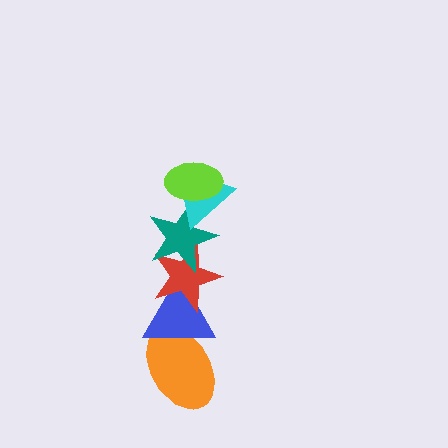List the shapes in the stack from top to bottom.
From top to bottom: the lime ellipse, the cyan triangle, the teal star, the red star, the blue triangle, the orange ellipse.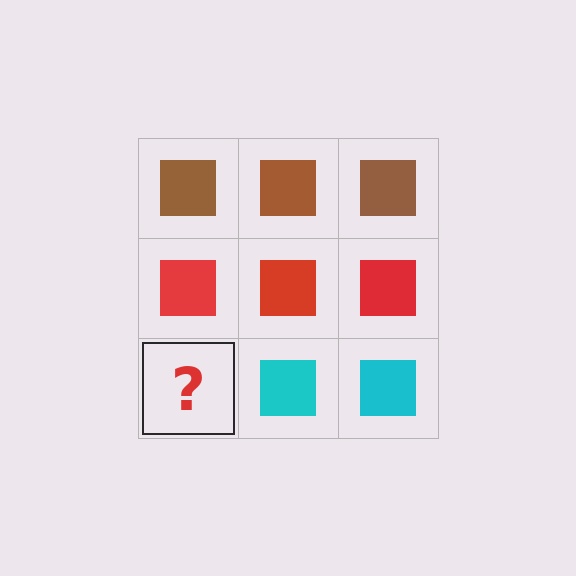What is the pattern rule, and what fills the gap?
The rule is that each row has a consistent color. The gap should be filled with a cyan square.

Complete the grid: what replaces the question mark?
The question mark should be replaced with a cyan square.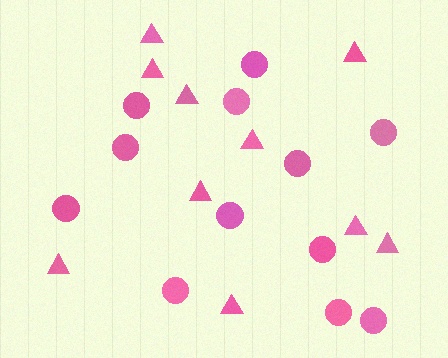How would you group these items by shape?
There are 2 groups: one group of circles (12) and one group of triangles (10).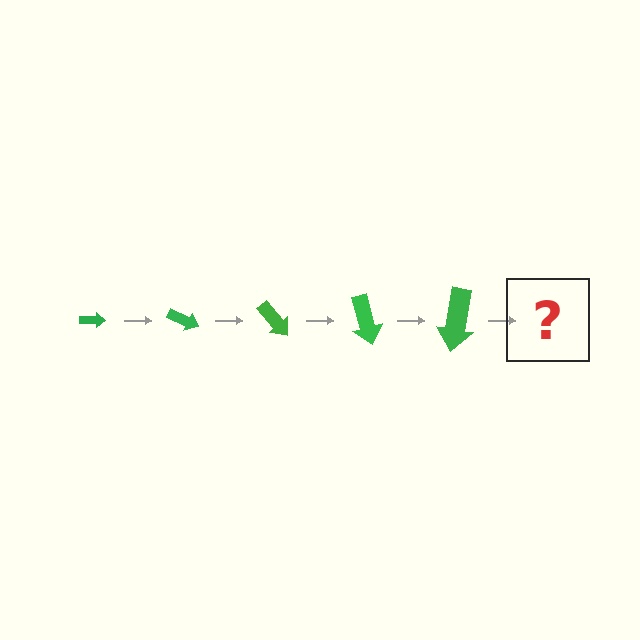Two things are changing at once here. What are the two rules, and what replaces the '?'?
The two rules are that the arrow grows larger each step and it rotates 25 degrees each step. The '?' should be an arrow, larger than the previous one and rotated 125 degrees from the start.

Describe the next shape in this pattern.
It should be an arrow, larger than the previous one and rotated 125 degrees from the start.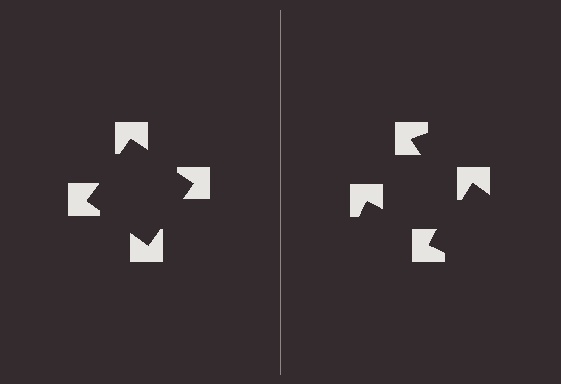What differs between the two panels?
The notched squares are positioned identically on both sides; only the wedge orientations differ. On the left they align to a square; on the right they are misaligned.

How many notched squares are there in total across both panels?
8 — 4 on each side.